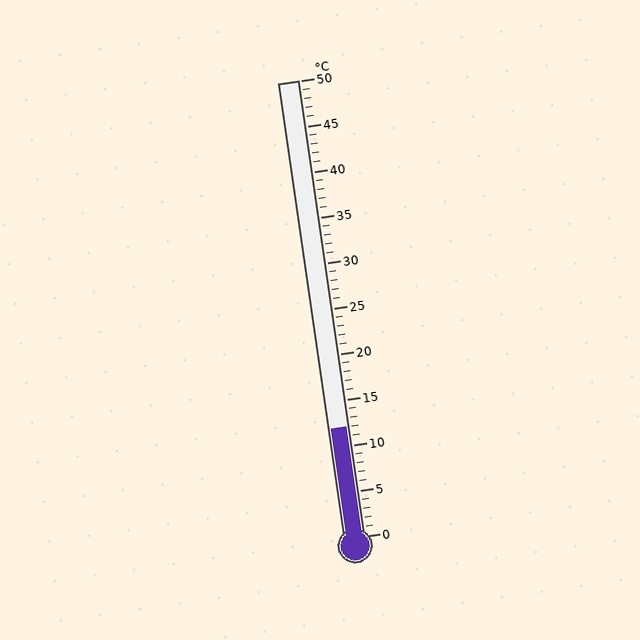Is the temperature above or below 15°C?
The temperature is below 15°C.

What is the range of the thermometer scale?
The thermometer scale ranges from 0°C to 50°C.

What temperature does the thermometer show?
The thermometer shows approximately 12°C.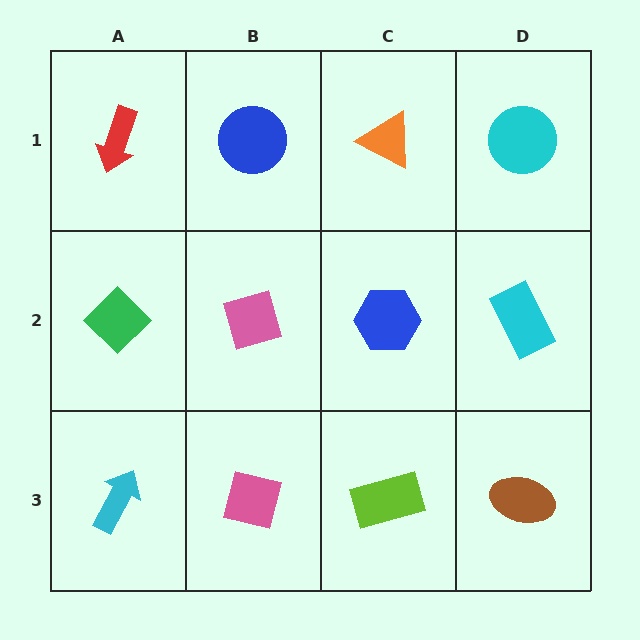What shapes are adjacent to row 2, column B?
A blue circle (row 1, column B), a pink square (row 3, column B), a green diamond (row 2, column A), a blue hexagon (row 2, column C).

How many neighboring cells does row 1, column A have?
2.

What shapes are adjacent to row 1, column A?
A green diamond (row 2, column A), a blue circle (row 1, column B).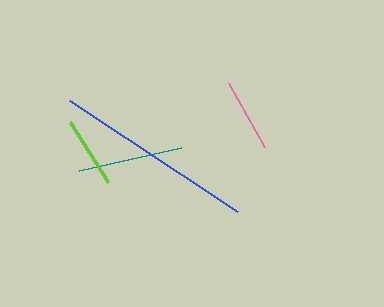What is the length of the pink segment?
The pink segment is approximately 74 pixels long.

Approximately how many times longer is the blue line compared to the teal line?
The blue line is approximately 1.9 times the length of the teal line.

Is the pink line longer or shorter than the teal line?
The teal line is longer than the pink line.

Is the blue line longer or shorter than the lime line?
The blue line is longer than the lime line.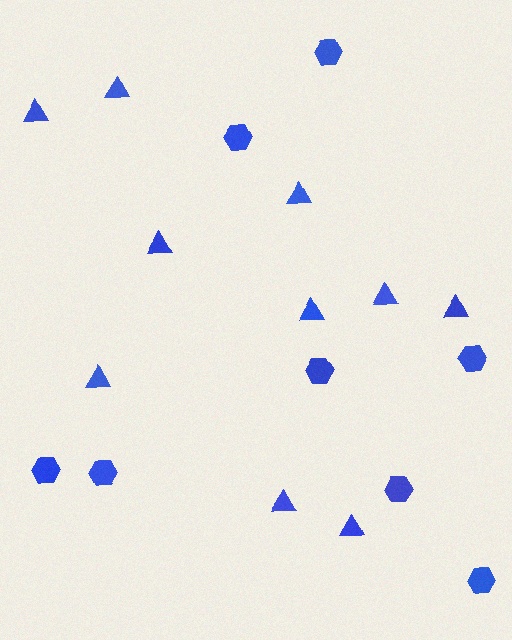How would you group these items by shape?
There are 2 groups: one group of hexagons (8) and one group of triangles (10).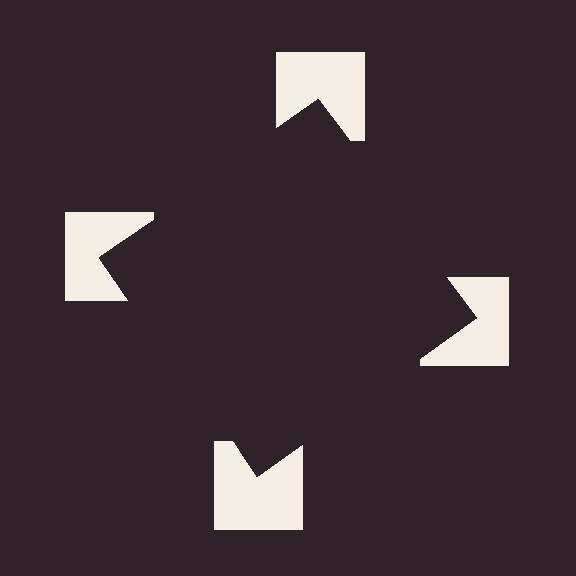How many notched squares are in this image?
There are 4 — one at each vertex of the illusory square.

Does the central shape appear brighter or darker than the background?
It typically appears slightly darker than the background, even though no actual brightness change is drawn.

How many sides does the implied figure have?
4 sides.